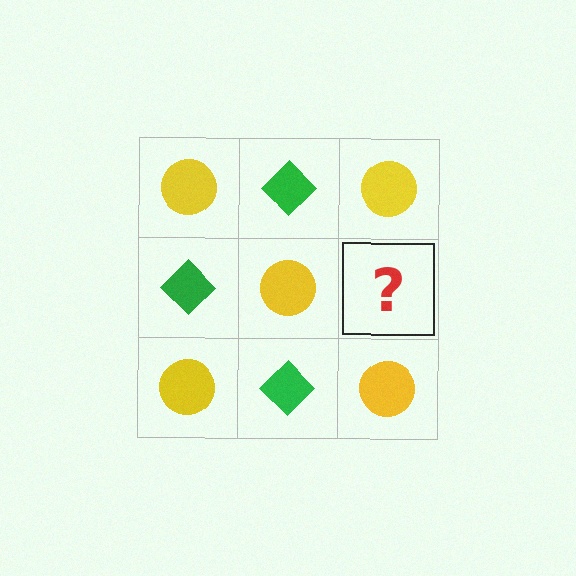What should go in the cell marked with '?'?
The missing cell should contain a green diamond.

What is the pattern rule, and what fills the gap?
The rule is that it alternates yellow circle and green diamond in a checkerboard pattern. The gap should be filled with a green diamond.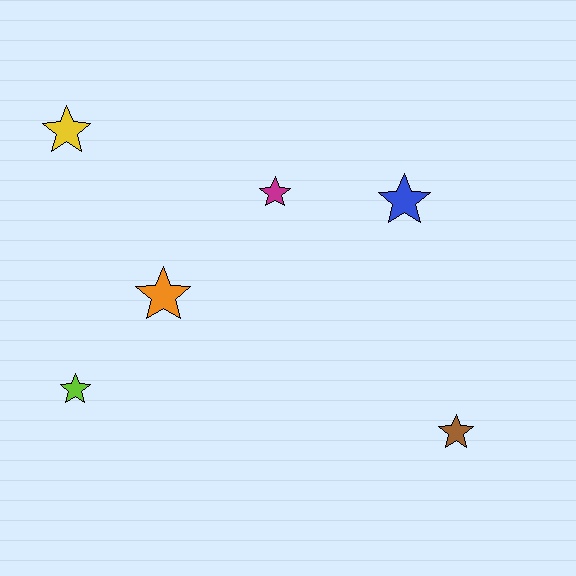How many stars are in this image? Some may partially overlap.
There are 6 stars.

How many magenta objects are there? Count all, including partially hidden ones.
There is 1 magenta object.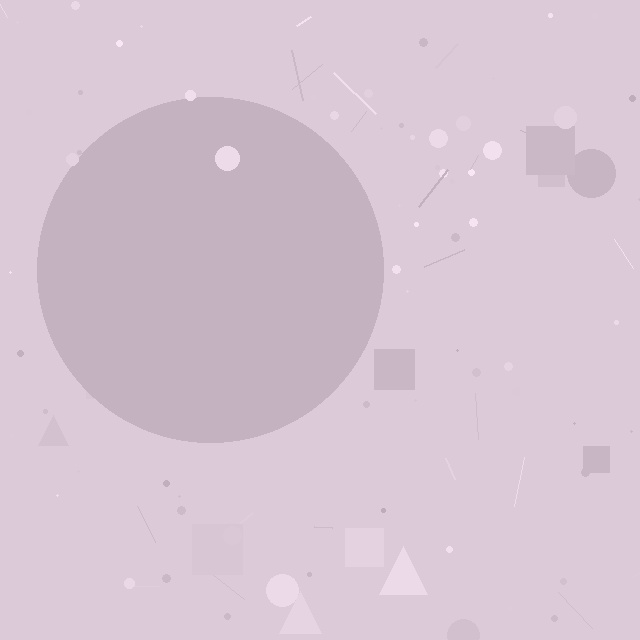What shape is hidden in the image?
A circle is hidden in the image.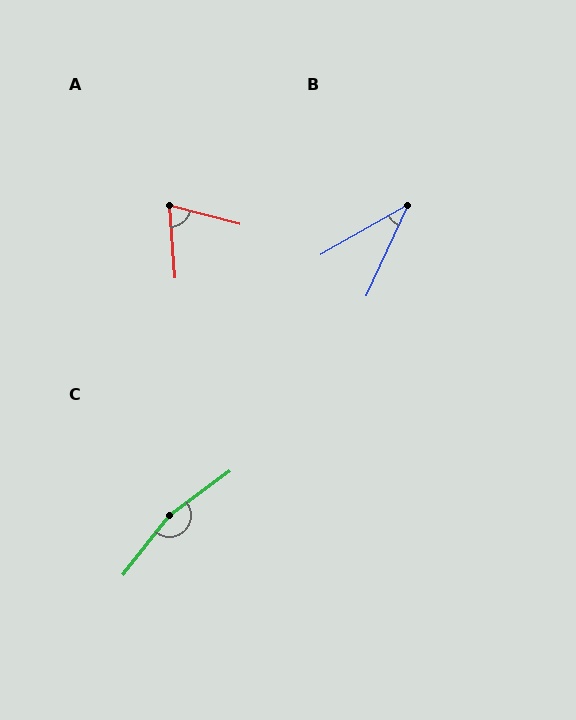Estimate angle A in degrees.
Approximately 71 degrees.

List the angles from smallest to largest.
B (35°), A (71°), C (165°).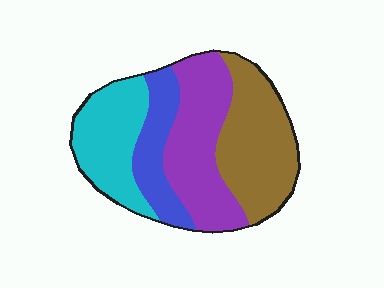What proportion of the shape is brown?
Brown covers roughly 30% of the shape.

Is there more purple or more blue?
Purple.